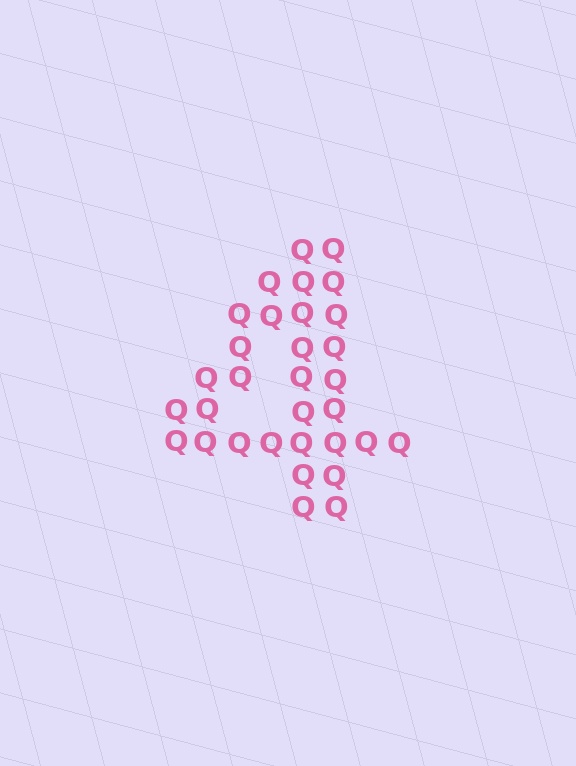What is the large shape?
The large shape is the digit 4.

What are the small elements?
The small elements are letter Q's.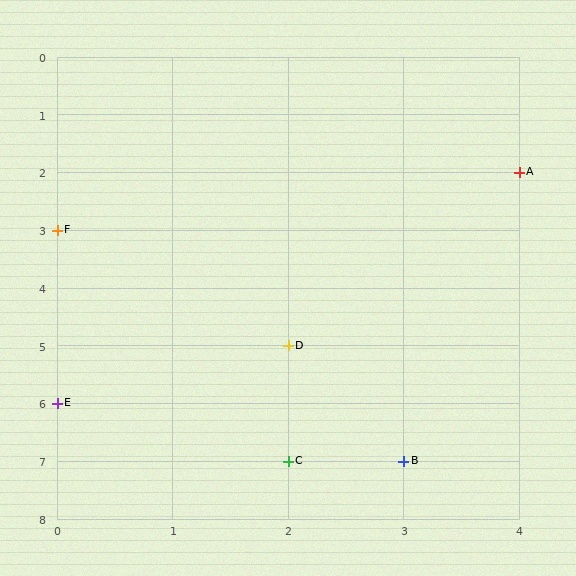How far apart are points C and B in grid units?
Points C and B are 1 column apart.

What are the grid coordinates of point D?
Point D is at grid coordinates (2, 5).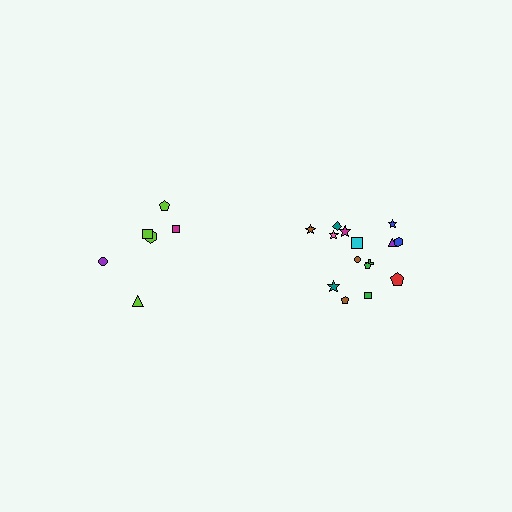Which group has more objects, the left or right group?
The right group.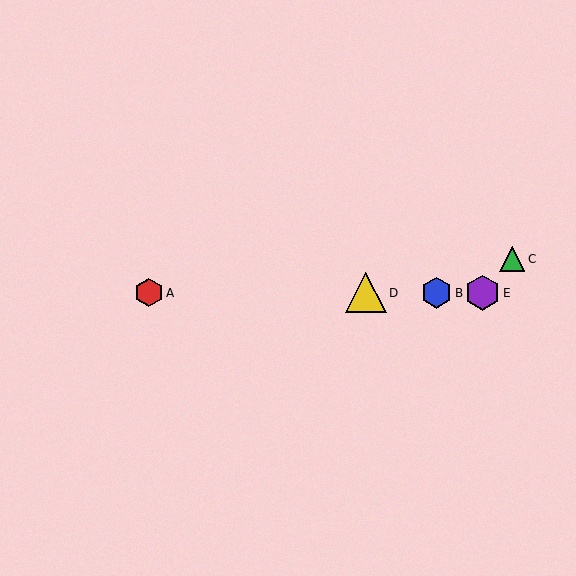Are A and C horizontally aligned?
No, A is at y≈293 and C is at y≈259.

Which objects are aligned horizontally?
Objects A, B, D, E are aligned horizontally.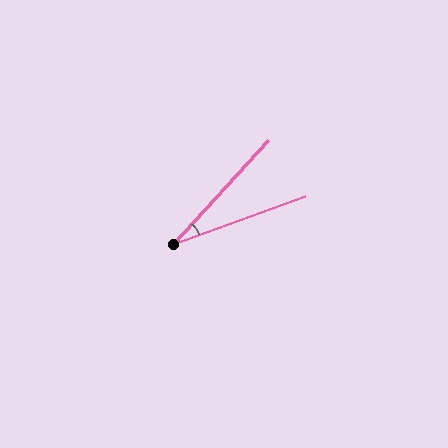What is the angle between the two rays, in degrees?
Approximately 27 degrees.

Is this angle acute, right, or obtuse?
It is acute.